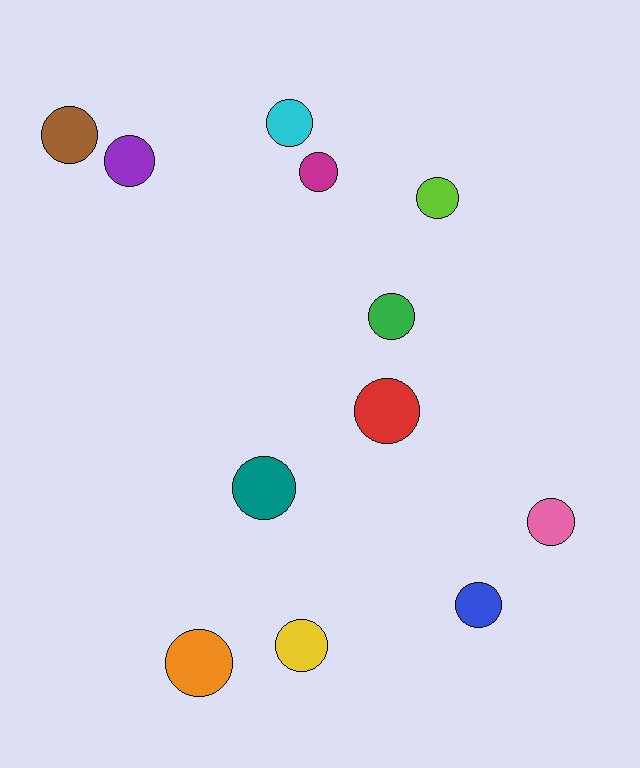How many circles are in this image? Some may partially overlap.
There are 12 circles.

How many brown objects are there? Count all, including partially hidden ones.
There is 1 brown object.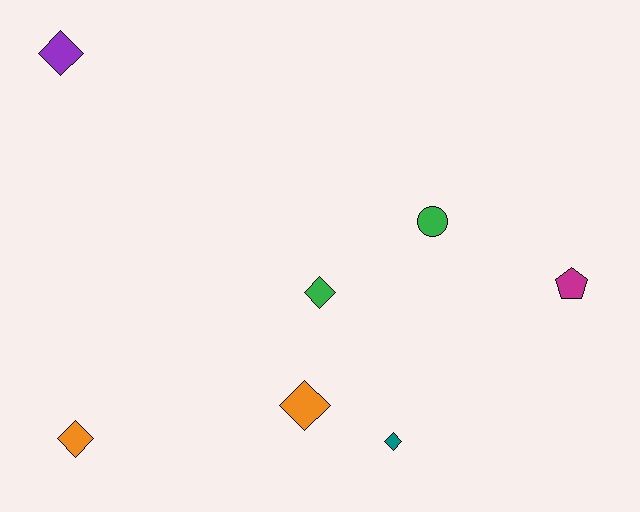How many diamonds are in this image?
There are 5 diamonds.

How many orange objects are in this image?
There are 2 orange objects.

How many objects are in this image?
There are 7 objects.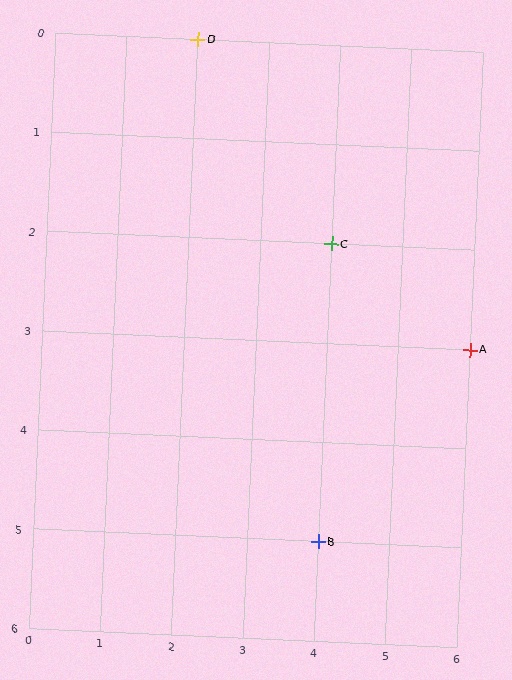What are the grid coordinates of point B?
Point B is at grid coordinates (4, 5).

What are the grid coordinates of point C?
Point C is at grid coordinates (4, 2).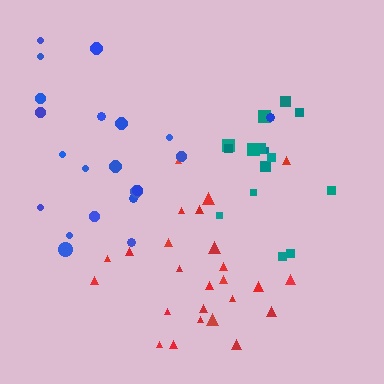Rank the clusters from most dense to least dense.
teal, red, blue.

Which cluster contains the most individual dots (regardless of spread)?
Red (25).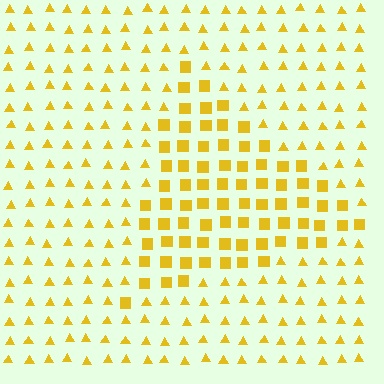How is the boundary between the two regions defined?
The boundary is defined by a change in element shape: squares inside vs. triangles outside. All elements share the same color and spacing.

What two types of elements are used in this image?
The image uses squares inside the triangle region and triangles outside it.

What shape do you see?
I see a triangle.